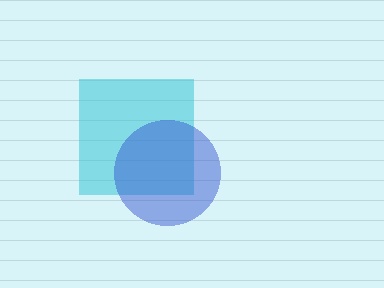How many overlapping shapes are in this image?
There are 2 overlapping shapes in the image.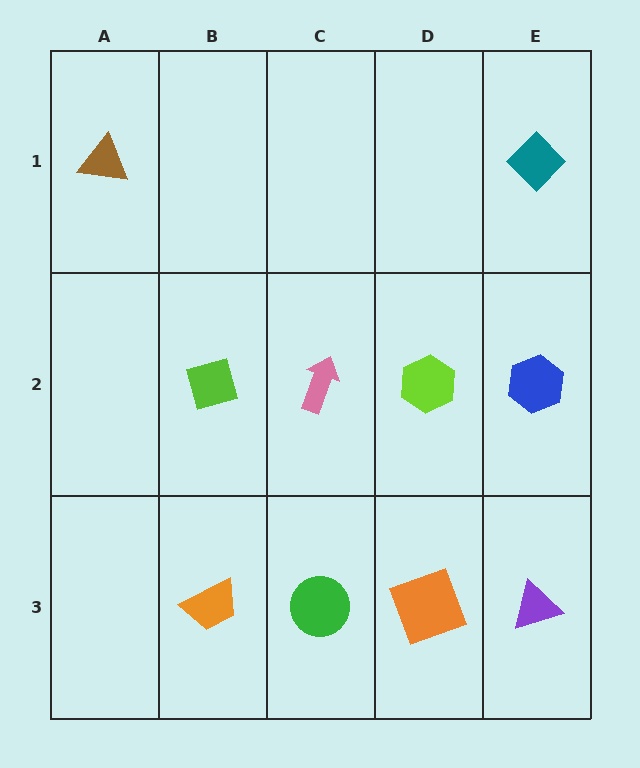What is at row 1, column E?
A teal diamond.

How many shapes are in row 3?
4 shapes.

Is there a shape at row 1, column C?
No, that cell is empty.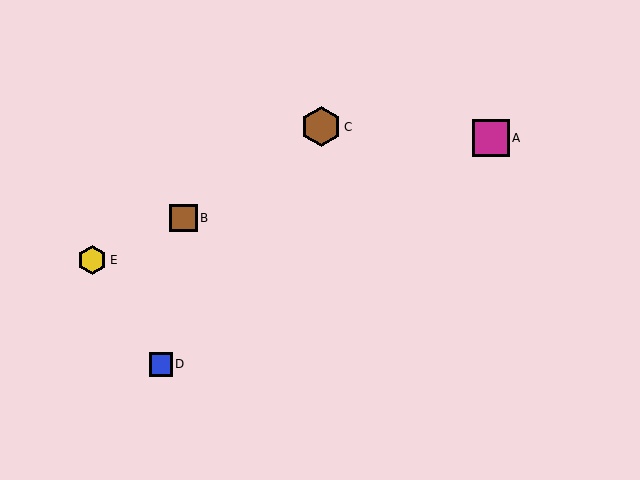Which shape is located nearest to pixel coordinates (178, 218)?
The brown square (labeled B) at (184, 218) is nearest to that location.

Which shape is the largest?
The brown hexagon (labeled C) is the largest.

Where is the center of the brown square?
The center of the brown square is at (184, 218).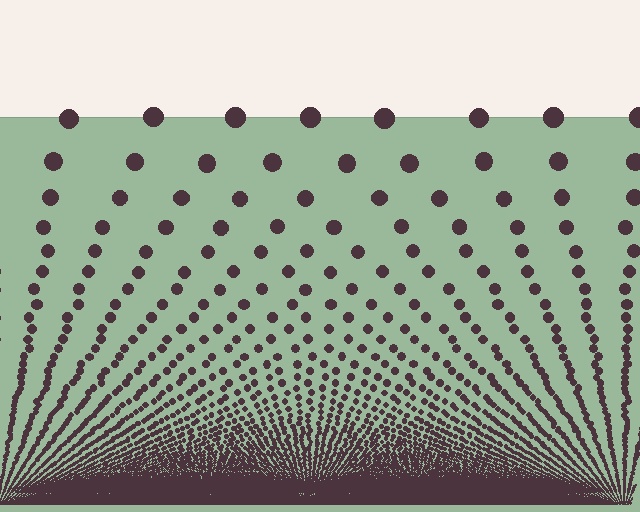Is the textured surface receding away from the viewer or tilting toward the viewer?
The surface appears to tilt toward the viewer. Texture elements get larger and sparser toward the top.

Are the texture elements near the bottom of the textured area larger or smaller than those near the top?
Smaller. The gradient is inverted — elements near the bottom are smaller and denser.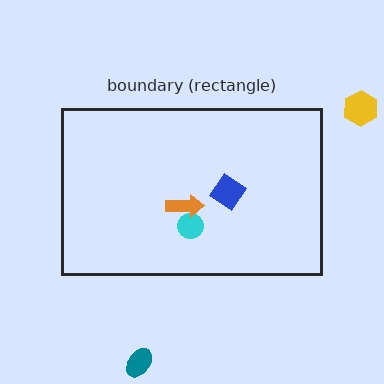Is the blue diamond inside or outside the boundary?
Inside.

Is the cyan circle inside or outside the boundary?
Inside.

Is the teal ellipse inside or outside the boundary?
Outside.